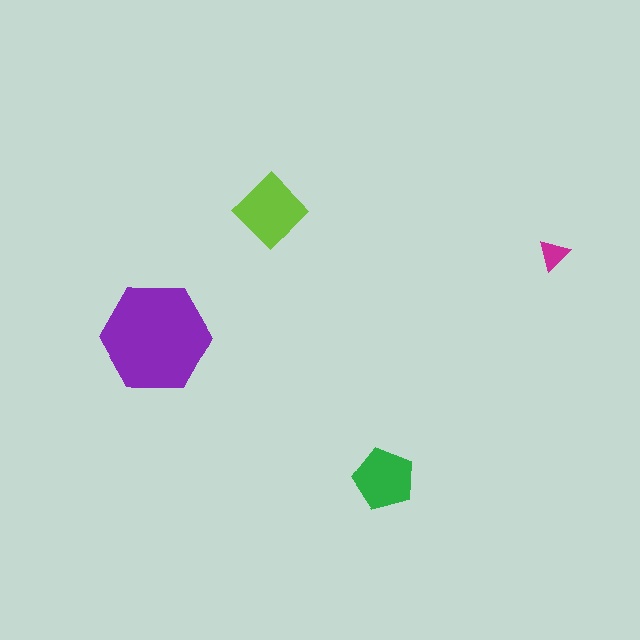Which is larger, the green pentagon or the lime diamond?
The lime diamond.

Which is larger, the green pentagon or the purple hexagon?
The purple hexagon.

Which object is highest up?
The lime diamond is topmost.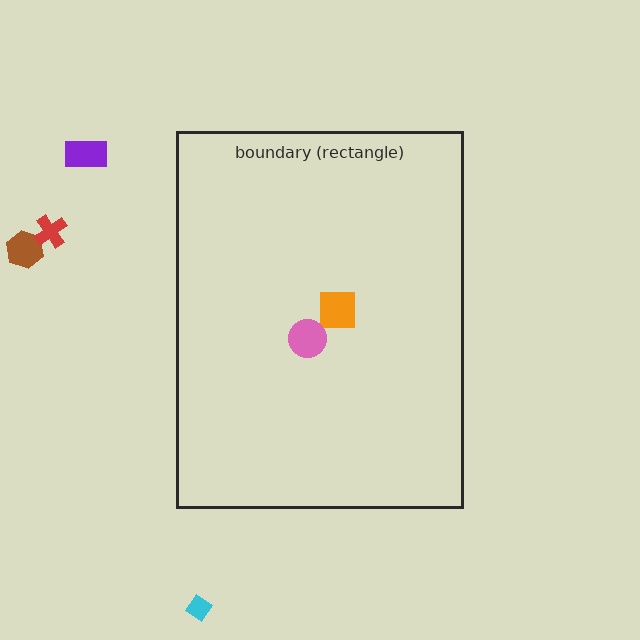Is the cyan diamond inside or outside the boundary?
Outside.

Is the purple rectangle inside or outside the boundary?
Outside.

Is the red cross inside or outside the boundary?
Outside.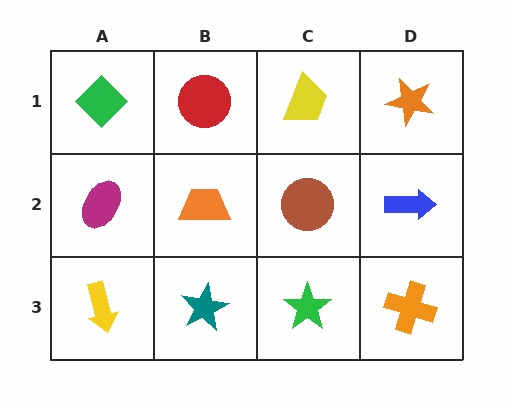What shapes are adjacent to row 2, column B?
A red circle (row 1, column B), a teal star (row 3, column B), a magenta ellipse (row 2, column A), a brown circle (row 2, column C).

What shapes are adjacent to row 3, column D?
A blue arrow (row 2, column D), a green star (row 3, column C).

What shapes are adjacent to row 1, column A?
A magenta ellipse (row 2, column A), a red circle (row 1, column B).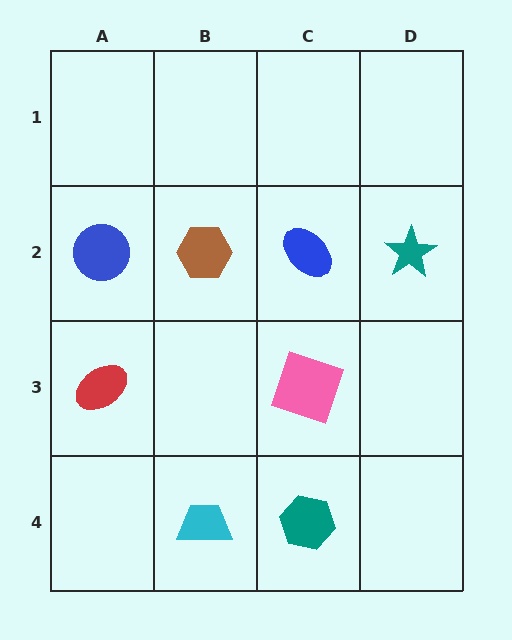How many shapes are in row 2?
4 shapes.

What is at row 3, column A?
A red ellipse.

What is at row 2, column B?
A brown hexagon.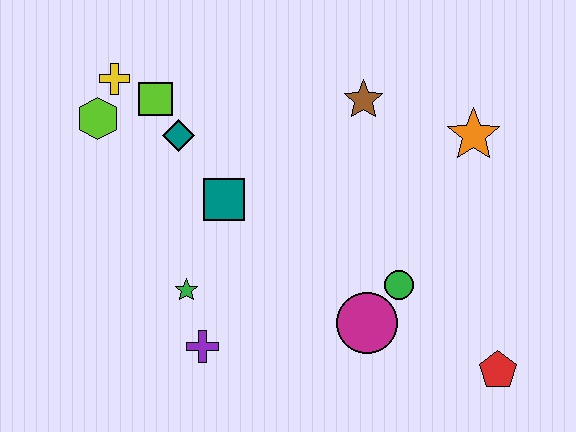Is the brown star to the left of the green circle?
Yes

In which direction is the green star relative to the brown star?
The green star is below the brown star.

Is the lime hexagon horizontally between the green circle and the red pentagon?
No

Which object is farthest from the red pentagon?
The yellow cross is farthest from the red pentagon.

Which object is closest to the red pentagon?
The green circle is closest to the red pentagon.